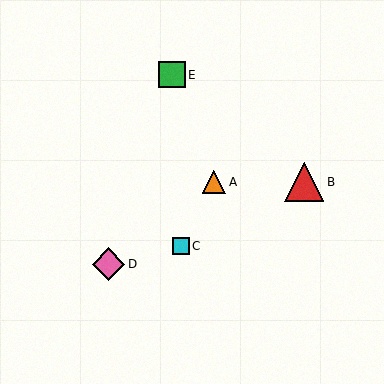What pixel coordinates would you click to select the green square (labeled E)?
Click at (172, 75) to select the green square E.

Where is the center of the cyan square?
The center of the cyan square is at (181, 246).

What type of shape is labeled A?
Shape A is an orange triangle.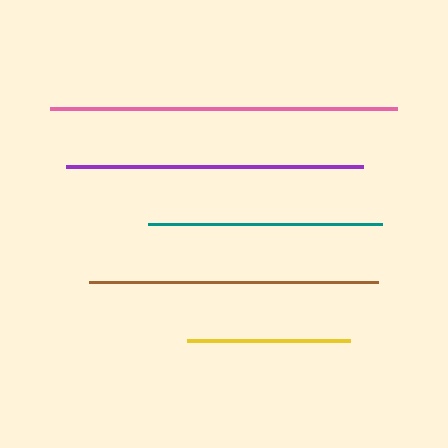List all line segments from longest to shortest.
From longest to shortest: pink, purple, brown, teal, yellow.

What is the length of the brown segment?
The brown segment is approximately 289 pixels long.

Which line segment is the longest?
The pink line is the longest at approximately 347 pixels.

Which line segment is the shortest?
The yellow line is the shortest at approximately 164 pixels.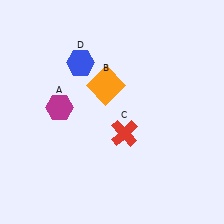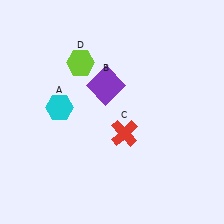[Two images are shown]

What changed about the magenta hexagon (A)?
In Image 1, A is magenta. In Image 2, it changed to cyan.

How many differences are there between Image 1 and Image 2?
There are 3 differences between the two images.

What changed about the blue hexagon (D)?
In Image 1, D is blue. In Image 2, it changed to lime.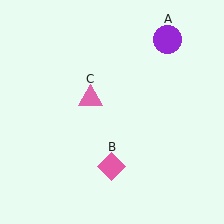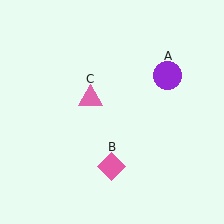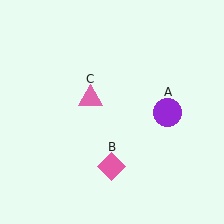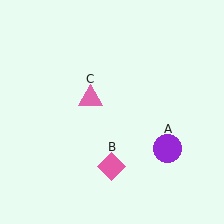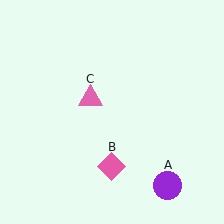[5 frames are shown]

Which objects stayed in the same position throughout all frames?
Pink diamond (object B) and pink triangle (object C) remained stationary.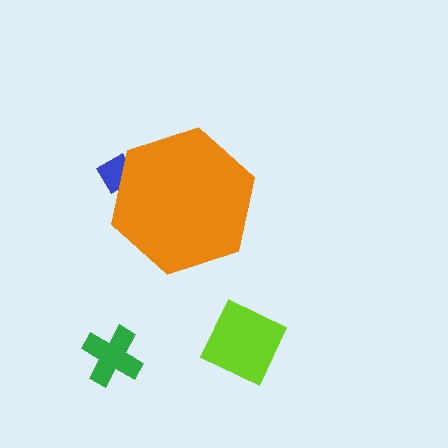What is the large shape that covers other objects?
An orange hexagon.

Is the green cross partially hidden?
No, the green cross is fully visible.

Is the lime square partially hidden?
No, the lime square is fully visible.